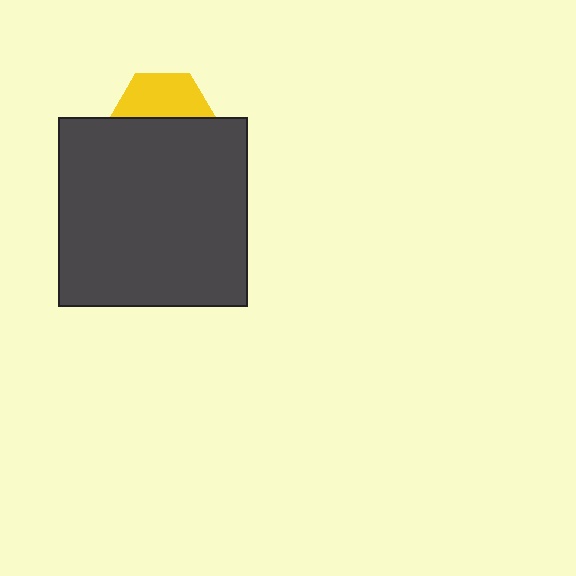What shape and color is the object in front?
The object in front is a dark gray square.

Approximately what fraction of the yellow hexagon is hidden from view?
Roughly 54% of the yellow hexagon is hidden behind the dark gray square.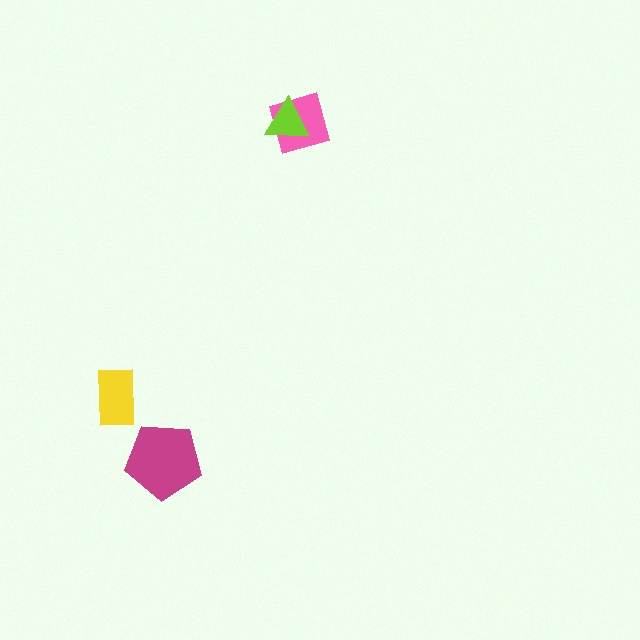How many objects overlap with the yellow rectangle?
0 objects overlap with the yellow rectangle.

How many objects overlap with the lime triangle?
1 object overlaps with the lime triangle.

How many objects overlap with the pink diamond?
1 object overlaps with the pink diamond.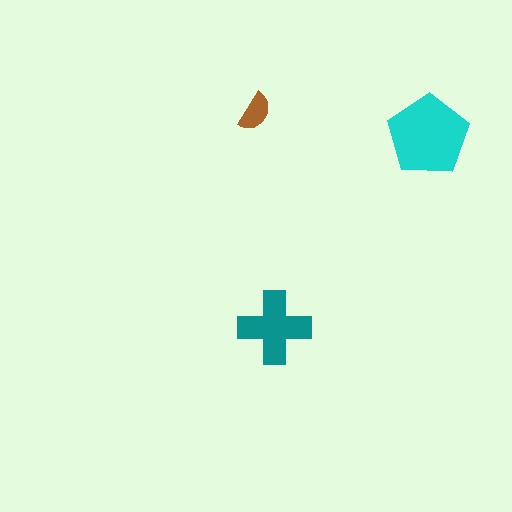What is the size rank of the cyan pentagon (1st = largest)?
1st.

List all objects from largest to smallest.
The cyan pentagon, the teal cross, the brown semicircle.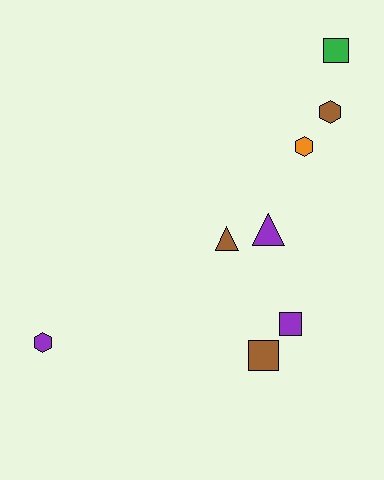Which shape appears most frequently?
Hexagon, with 3 objects.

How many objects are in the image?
There are 8 objects.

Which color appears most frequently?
Purple, with 3 objects.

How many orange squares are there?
There are no orange squares.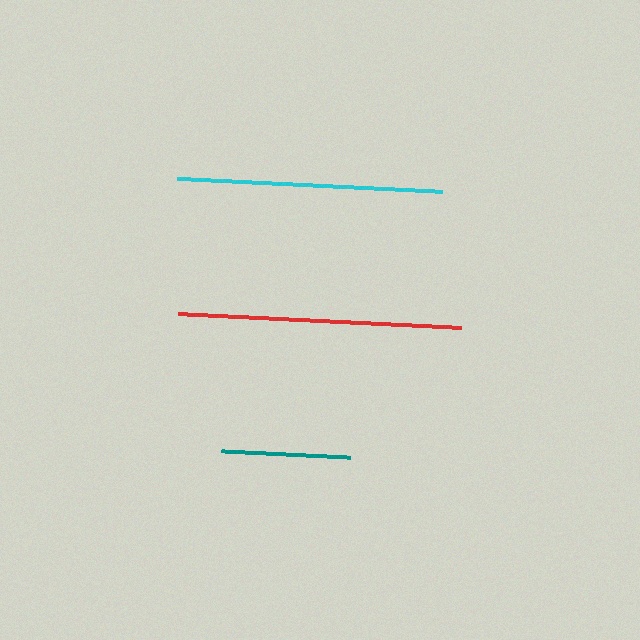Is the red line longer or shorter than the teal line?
The red line is longer than the teal line.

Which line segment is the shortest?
The teal line is the shortest at approximately 129 pixels.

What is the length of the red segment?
The red segment is approximately 283 pixels long.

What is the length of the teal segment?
The teal segment is approximately 129 pixels long.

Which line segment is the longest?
The red line is the longest at approximately 283 pixels.